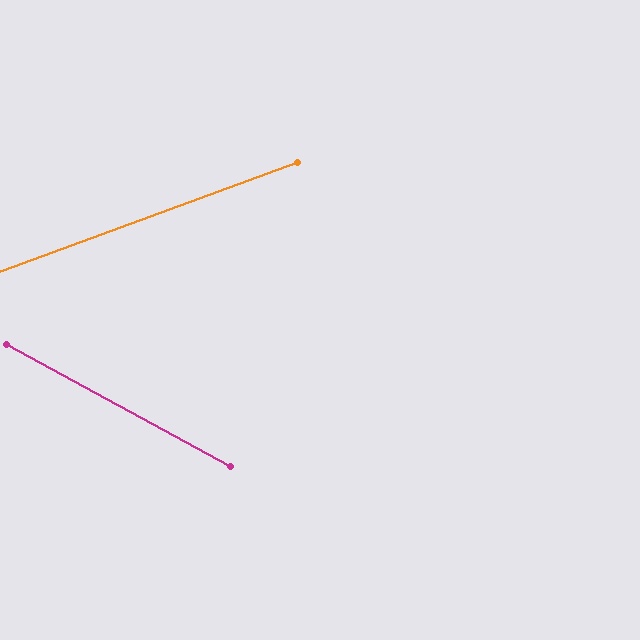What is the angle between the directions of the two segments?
Approximately 49 degrees.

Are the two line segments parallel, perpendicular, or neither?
Neither parallel nor perpendicular — they differ by about 49°.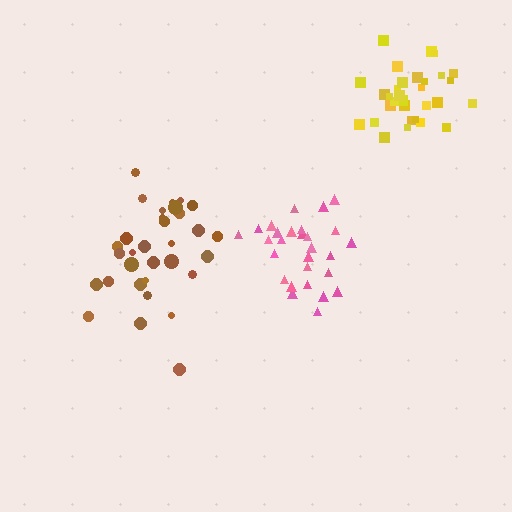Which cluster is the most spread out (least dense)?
Brown.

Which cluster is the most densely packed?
Pink.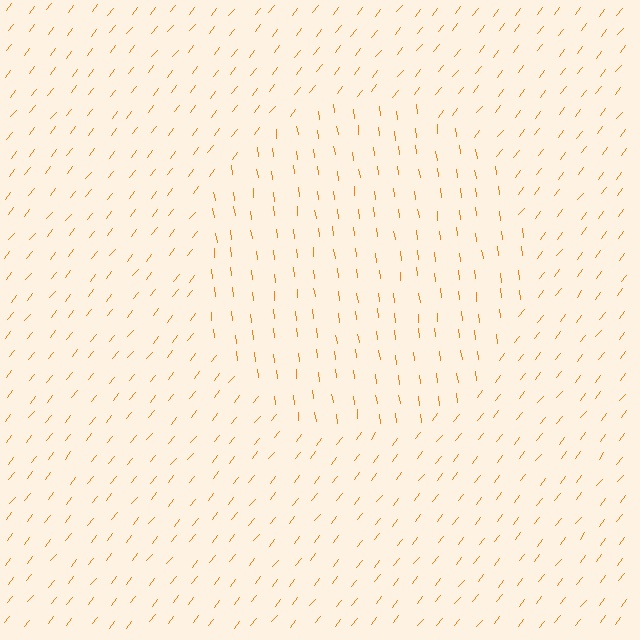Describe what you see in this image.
The image is filled with small orange line segments. A circle region in the image has lines oriented differently from the surrounding lines, creating a visible texture boundary.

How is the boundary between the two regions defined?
The boundary is defined purely by a change in line orientation (approximately 45 degrees difference). All lines are the same color and thickness.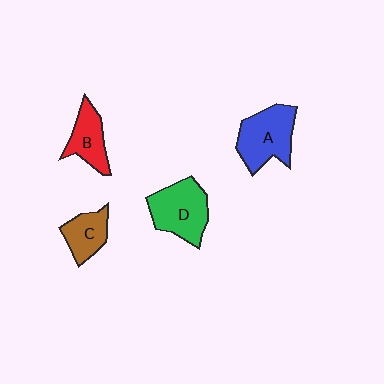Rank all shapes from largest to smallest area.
From largest to smallest: A (blue), D (green), B (red), C (brown).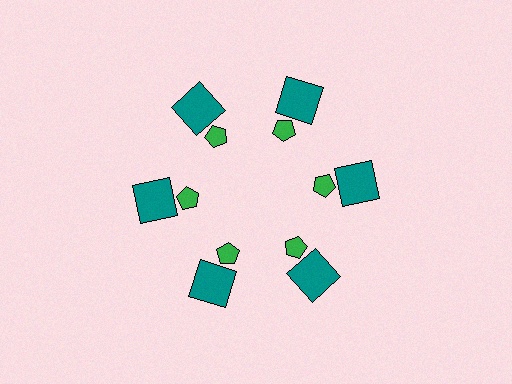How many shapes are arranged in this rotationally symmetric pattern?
There are 12 shapes, arranged in 6 groups of 2.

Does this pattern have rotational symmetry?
Yes, this pattern has 6-fold rotational symmetry. It looks the same after rotating 60 degrees around the center.